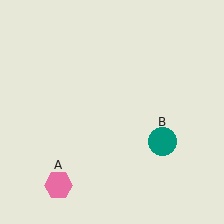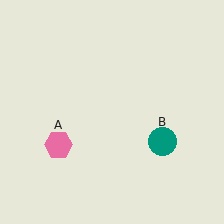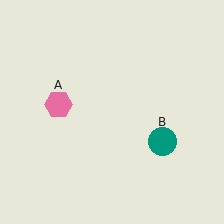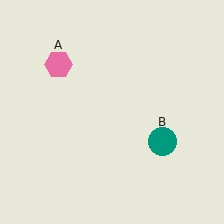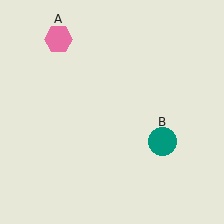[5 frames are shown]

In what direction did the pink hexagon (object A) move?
The pink hexagon (object A) moved up.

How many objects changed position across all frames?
1 object changed position: pink hexagon (object A).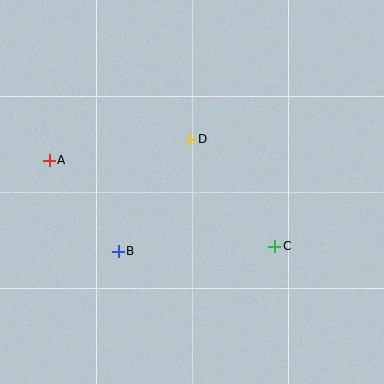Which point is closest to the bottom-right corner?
Point C is closest to the bottom-right corner.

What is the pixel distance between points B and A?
The distance between B and A is 114 pixels.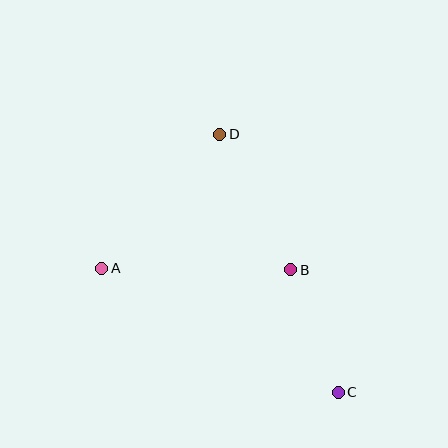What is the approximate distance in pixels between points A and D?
The distance between A and D is approximately 178 pixels.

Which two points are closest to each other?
Points B and C are closest to each other.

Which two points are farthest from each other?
Points C and D are farthest from each other.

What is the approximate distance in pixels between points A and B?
The distance between A and B is approximately 189 pixels.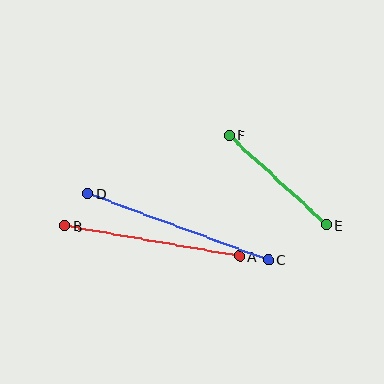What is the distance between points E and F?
The distance is approximately 132 pixels.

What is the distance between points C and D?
The distance is approximately 192 pixels.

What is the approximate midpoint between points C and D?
The midpoint is at approximately (178, 227) pixels.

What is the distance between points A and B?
The distance is approximately 178 pixels.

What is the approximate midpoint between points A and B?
The midpoint is at approximately (152, 241) pixels.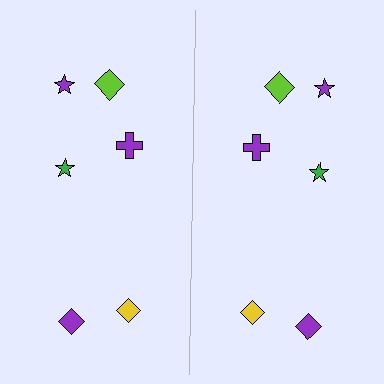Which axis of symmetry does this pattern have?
The pattern has a vertical axis of symmetry running through the center of the image.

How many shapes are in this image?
There are 12 shapes in this image.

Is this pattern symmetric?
Yes, this pattern has bilateral (reflection) symmetry.